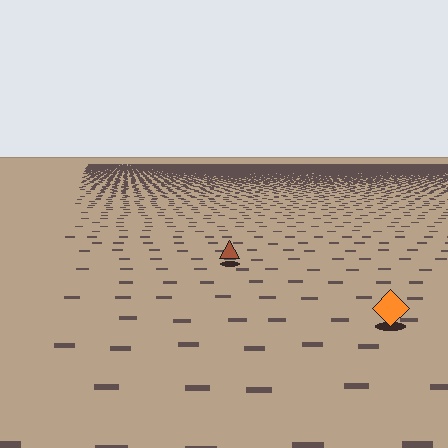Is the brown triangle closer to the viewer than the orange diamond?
No. The orange diamond is closer — you can tell from the texture gradient: the ground texture is coarser near it.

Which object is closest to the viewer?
The orange diamond is closest. The texture marks near it are larger and more spread out.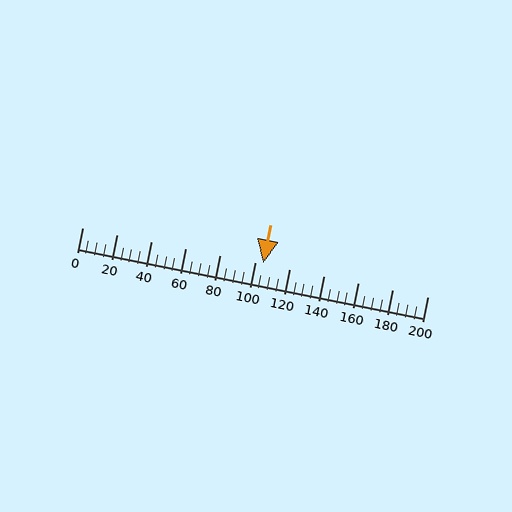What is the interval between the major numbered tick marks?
The major tick marks are spaced 20 units apart.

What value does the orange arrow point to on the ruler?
The orange arrow points to approximately 105.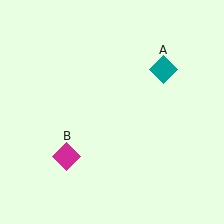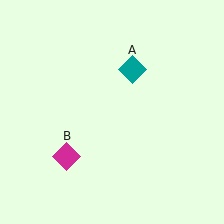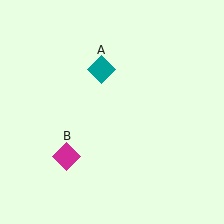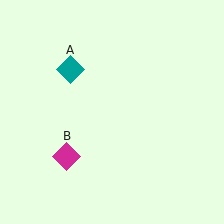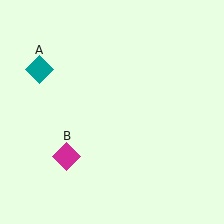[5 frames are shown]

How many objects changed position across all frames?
1 object changed position: teal diamond (object A).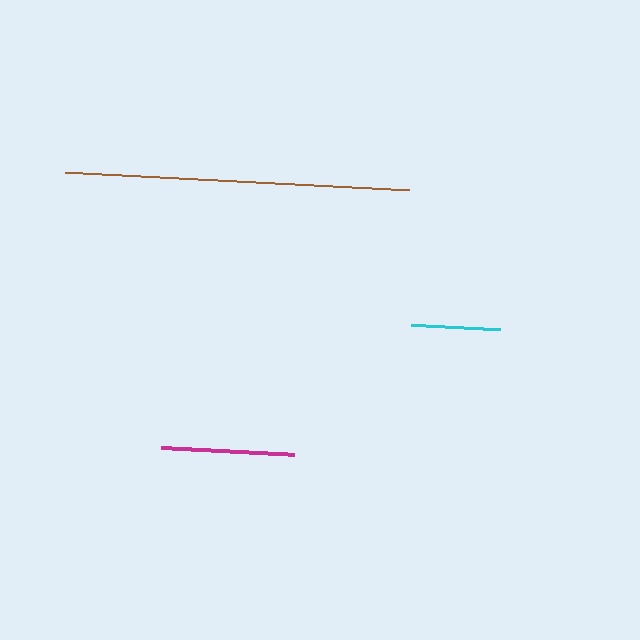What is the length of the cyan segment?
The cyan segment is approximately 90 pixels long.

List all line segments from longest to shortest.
From longest to shortest: brown, magenta, cyan.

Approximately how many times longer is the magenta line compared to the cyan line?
The magenta line is approximately 1.5 times the length of the cyan line.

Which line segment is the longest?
The brown line is the longest at approximately 345 pixels.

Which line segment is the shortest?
The cyan line is the shortest at approximately 90 pixels.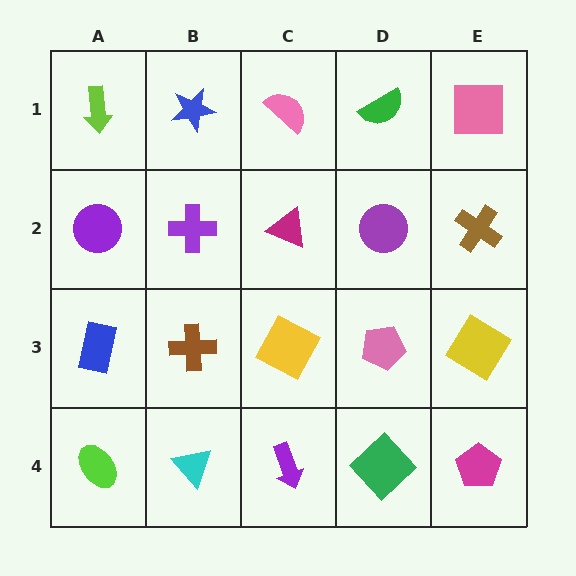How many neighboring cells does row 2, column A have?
3.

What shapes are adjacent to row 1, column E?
A brown cross (row 2, column E), a green semicircle (row 1, column D).